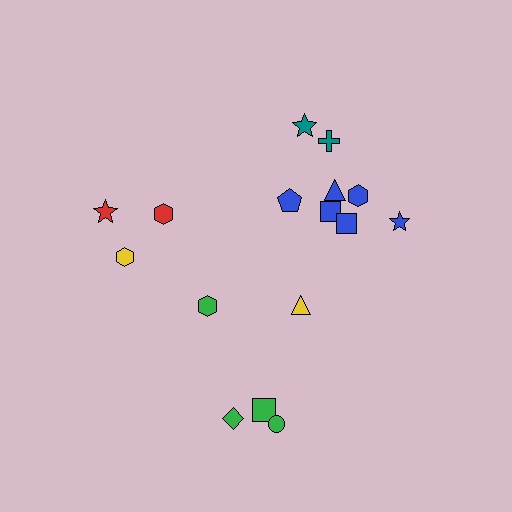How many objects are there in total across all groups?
There are 16 objects.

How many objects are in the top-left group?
There are 3 objects.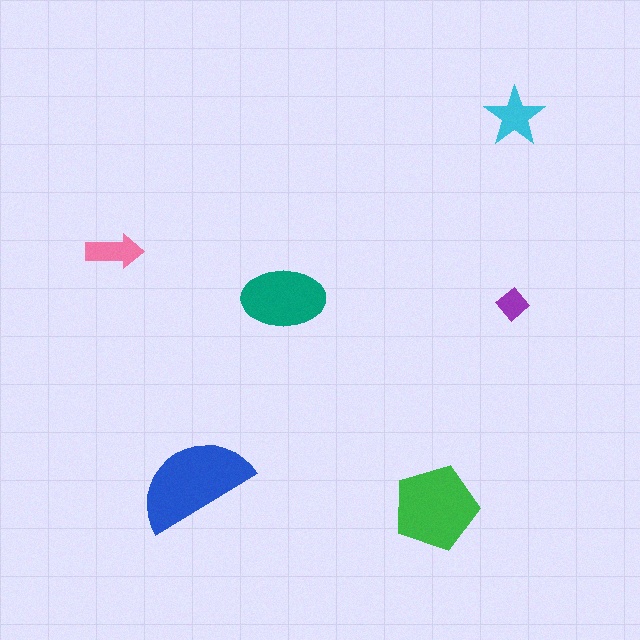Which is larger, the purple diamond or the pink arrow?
The pink arrow.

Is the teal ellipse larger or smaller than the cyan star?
Larger.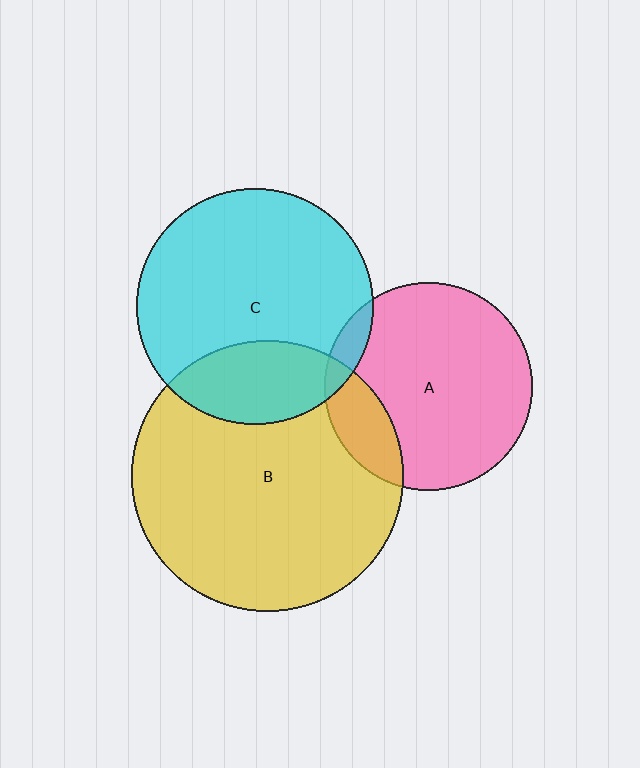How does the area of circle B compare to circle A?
Approximately 1.7 times.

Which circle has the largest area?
Circle B (yellow).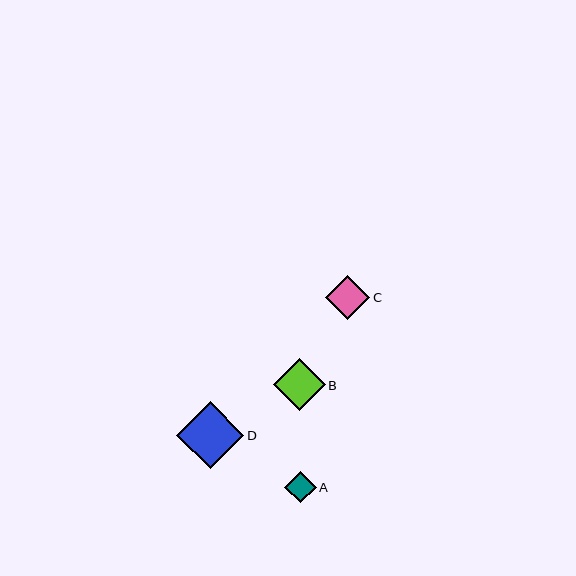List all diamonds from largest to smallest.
From largest to smallest: D, B, C, A.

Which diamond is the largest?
Diamond D is the largest with a size of approximately 67 pixels.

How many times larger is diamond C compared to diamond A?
Diamond C is approximately 1.4 times the size of diamond A.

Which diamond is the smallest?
Diamond A is the smallest with a size of approximately 32 pixels.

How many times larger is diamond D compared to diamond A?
Diamond D is approximately 2.1 times the size of diamond A.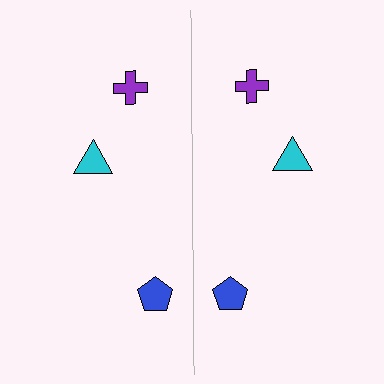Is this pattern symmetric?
Yes, this pattern has bilateral (reflection) symmetry.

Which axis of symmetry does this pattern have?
The pattern has a vertical axis of symmetry running through the center of the image.